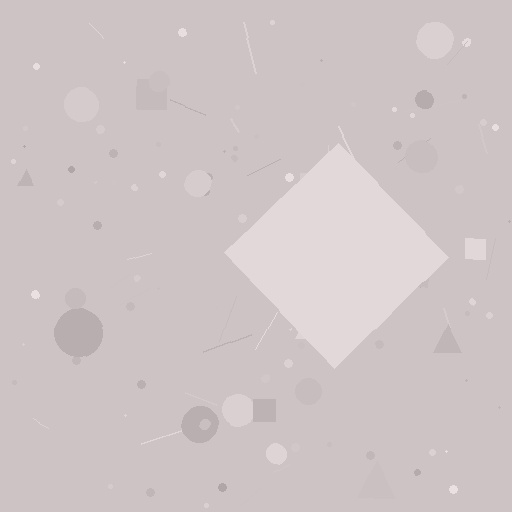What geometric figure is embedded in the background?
A diamond is embedded in the background.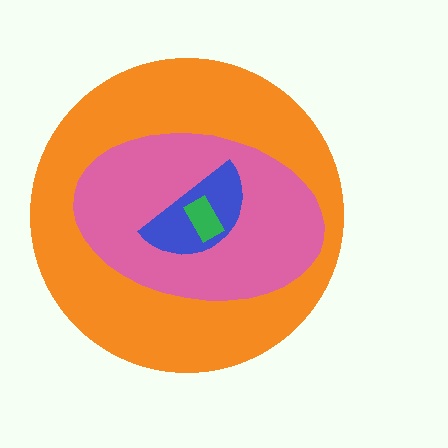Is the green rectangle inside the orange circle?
Yes.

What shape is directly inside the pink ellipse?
The blue semicircle.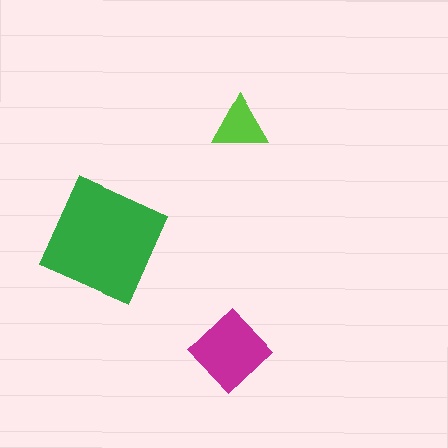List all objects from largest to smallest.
The green square, the magenta diamond, the lime triangle.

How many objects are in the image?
There are 3 objects in the image.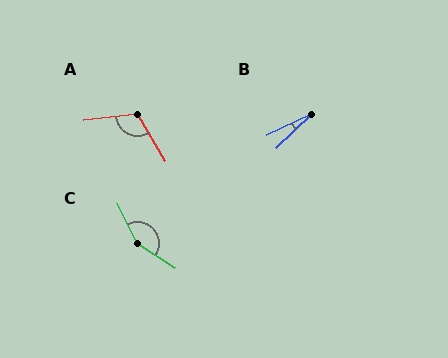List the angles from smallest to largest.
B (18°), A (115°), C (148°).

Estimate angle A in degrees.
Approximately 115 degrees.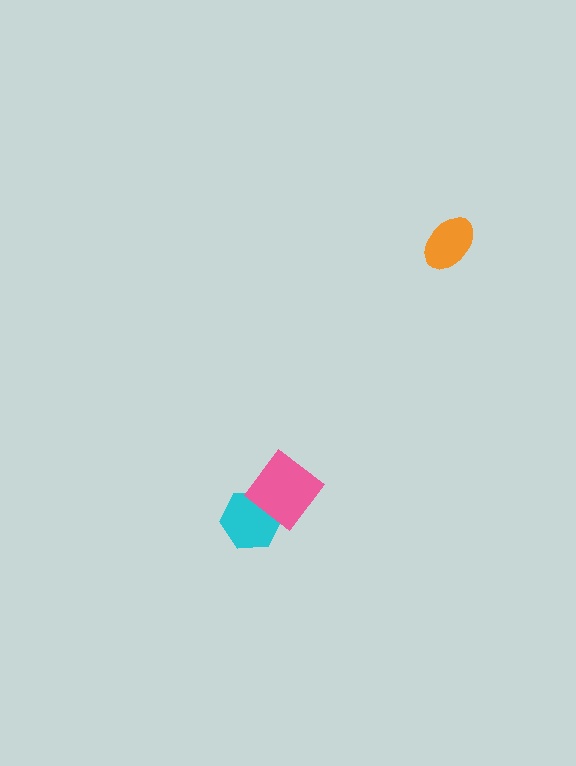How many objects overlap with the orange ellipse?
0 objects overlap with the orange ellipse.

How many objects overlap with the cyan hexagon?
1 object overlaps with the cyan hexagon.